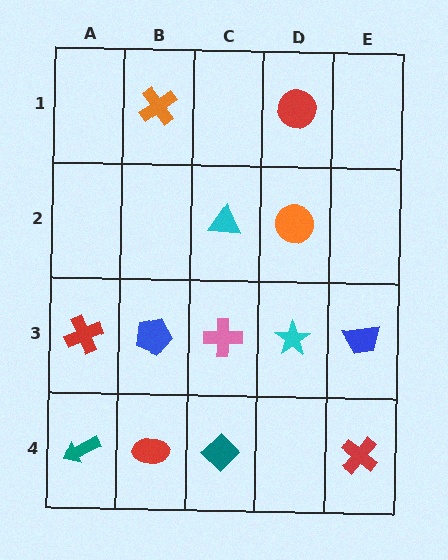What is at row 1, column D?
A red circle.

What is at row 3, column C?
A pink cross.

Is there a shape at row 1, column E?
No, that cell is empty.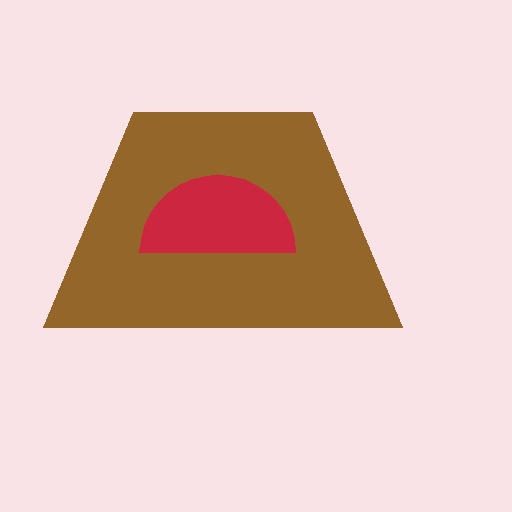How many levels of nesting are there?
2.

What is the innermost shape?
The red semicircle.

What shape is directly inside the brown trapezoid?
The red semicircle.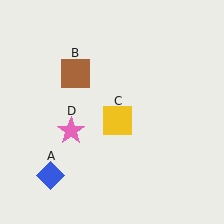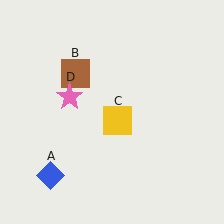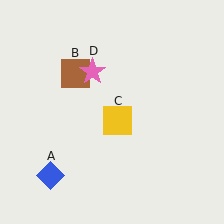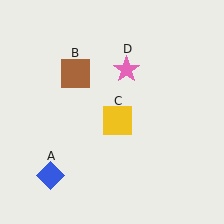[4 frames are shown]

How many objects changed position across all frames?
1 object changed position: pink star (object D).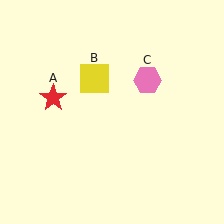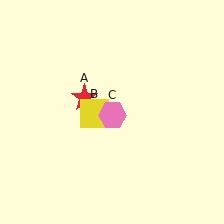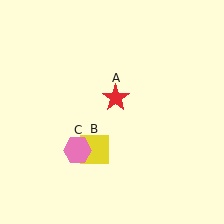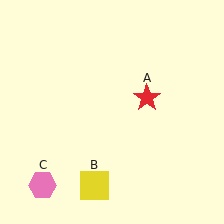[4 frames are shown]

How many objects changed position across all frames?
3 objects changed position: red star (object A), yellow square (object B), pink hexagon (object C).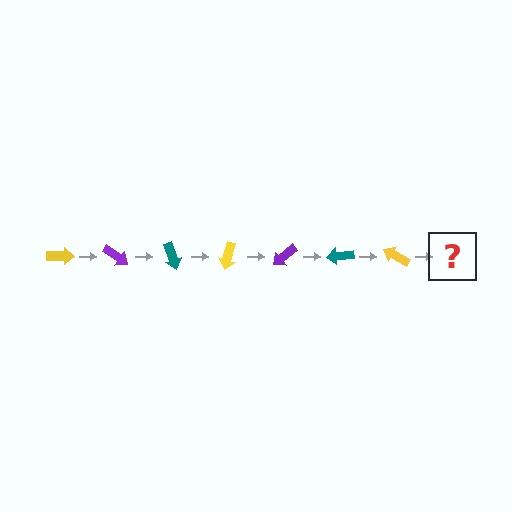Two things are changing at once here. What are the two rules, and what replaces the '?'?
The two rules are that it rotates 35 degrees each step and the color cycles through yellow, purple, and teal. The '?' should be a purple arrow, rotated 245 degrees from the start.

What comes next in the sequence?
The next element should be a purple arrow, rotated 245 degrees from the start.